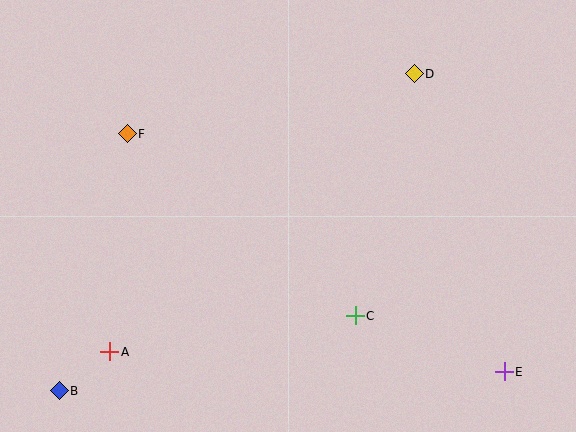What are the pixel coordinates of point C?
Point C is at (355, 316).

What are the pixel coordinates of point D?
Point D is at (414, 74).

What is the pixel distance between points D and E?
The distance between D and E is 311 pixels.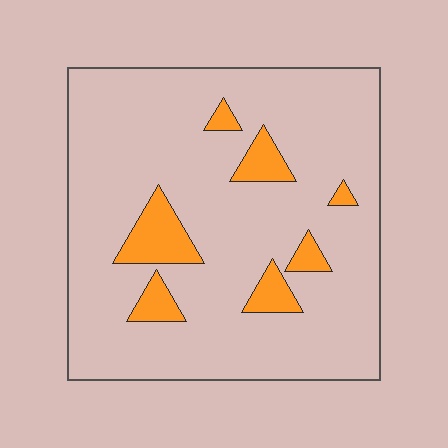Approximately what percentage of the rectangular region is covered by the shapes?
Approximately 10%.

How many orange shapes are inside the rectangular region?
7.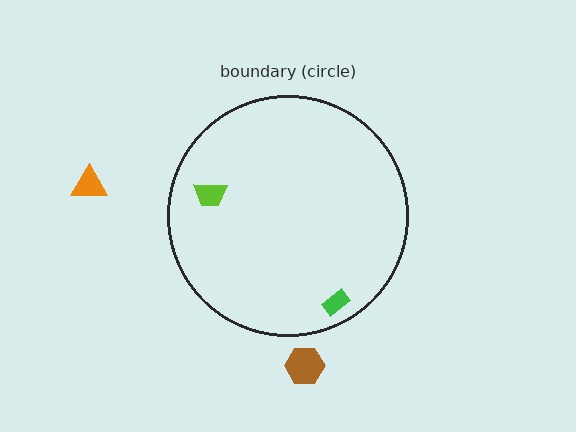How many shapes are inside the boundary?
2 inside, 2 outside.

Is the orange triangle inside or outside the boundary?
Outside.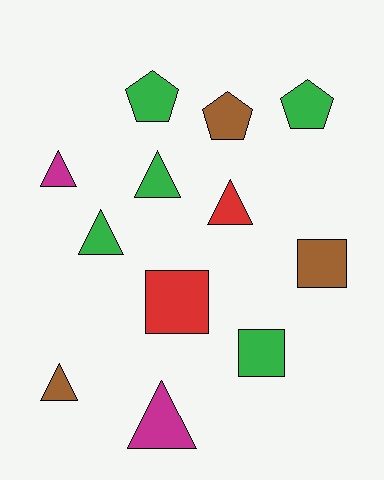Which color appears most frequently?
Green, with 5 objects.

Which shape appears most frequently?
Triangle, with 6 objects.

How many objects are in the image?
There are 12 objects.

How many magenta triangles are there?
There are 2 magenta triangles.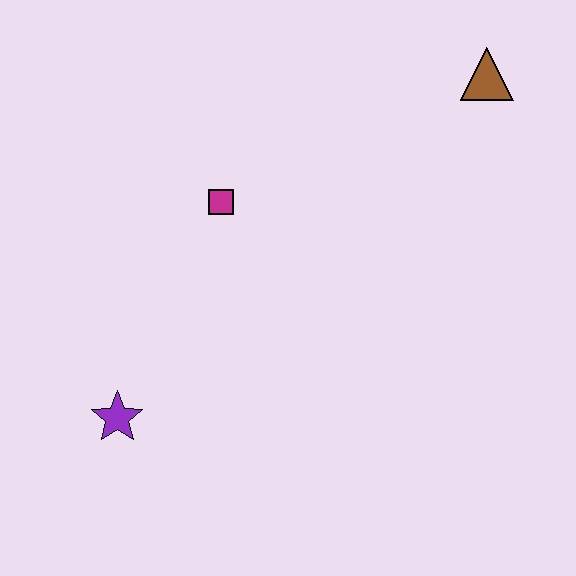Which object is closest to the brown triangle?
The magenta square is closest to the brown triangle.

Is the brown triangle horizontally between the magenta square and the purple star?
No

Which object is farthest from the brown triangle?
The purple star is farthest from the brown triangle.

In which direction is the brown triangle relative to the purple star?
The brown triangle is to the right of the purple star.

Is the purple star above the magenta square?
No